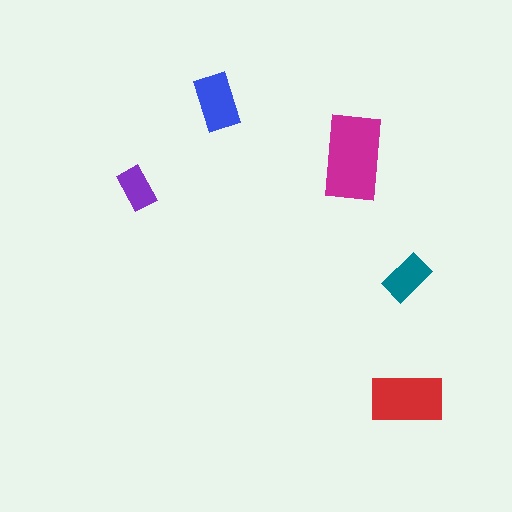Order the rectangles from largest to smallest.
the magenta one, the red one, the blue one, the teal one, the purple one.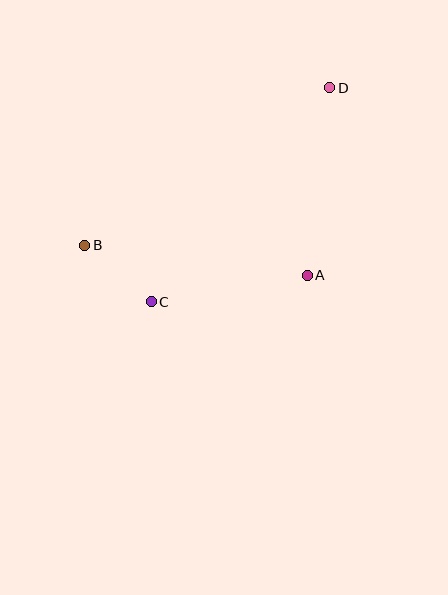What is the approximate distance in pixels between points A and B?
The distance between A and B is approximately 225 pixels.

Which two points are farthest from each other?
Points B and D are farthest from each other.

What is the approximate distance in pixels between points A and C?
The distance between A and C is approximately 158 pixels.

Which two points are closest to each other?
Points B and C are closest to each other.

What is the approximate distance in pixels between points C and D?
The distance between C and D is approximately 279 pixels.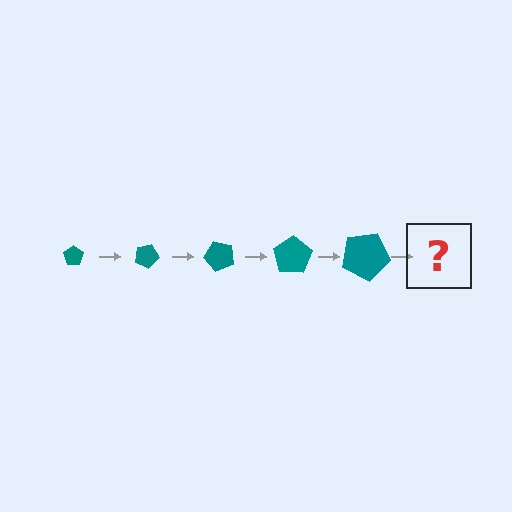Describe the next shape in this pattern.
It should be a pentagon, larger than the previous one and rotated 125 degrees from the start.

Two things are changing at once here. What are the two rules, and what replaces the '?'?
The two rules are that the pentagon grows larger each step and it rotates 25 degrees each step. The '?' should be a pentagon, larger than the previous one and rotated 125 degrees from the start.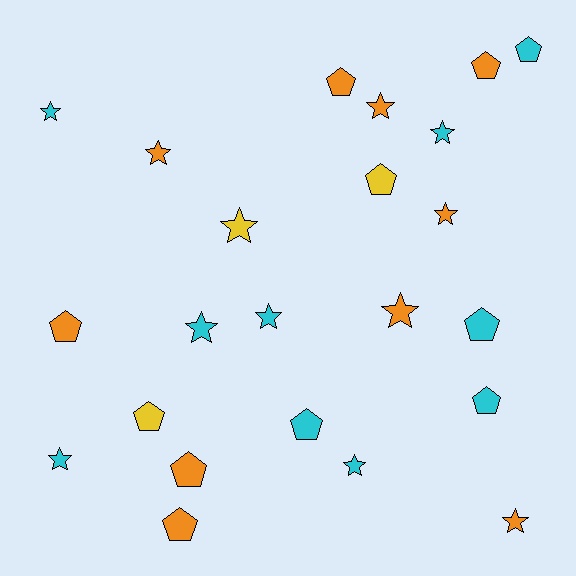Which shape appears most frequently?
Star, with 12 objects.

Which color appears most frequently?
Orange, with 10 objects.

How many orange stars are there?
There are 5 orange stars.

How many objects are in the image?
There are 23 objects.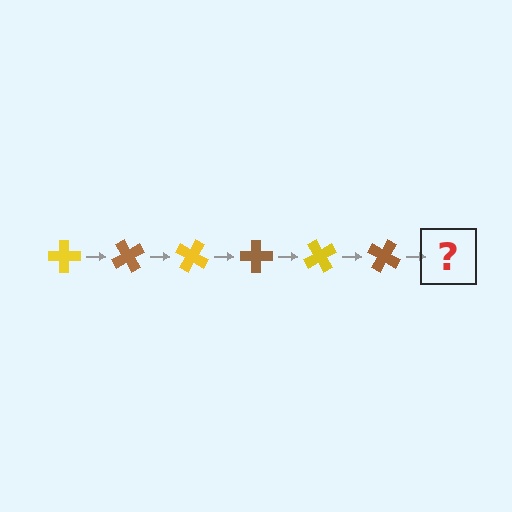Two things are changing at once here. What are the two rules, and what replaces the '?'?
The two rules are that it rotates 60 degrees each step and the color cycles through yellow and brown. The '?' should be a yellow cross, rotated 360 degrees from the start.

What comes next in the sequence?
The next element should be a yellow cross, rotated 360 degrees from the start.